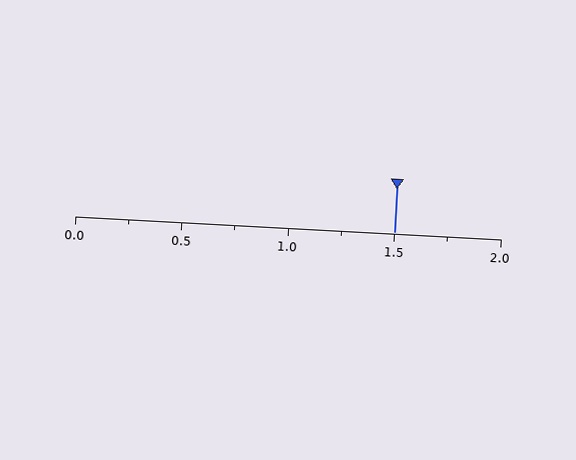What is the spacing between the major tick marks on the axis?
The major ticks are spaced 0.5 apart.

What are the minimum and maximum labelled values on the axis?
The axis runs from 0.0 to 2.0.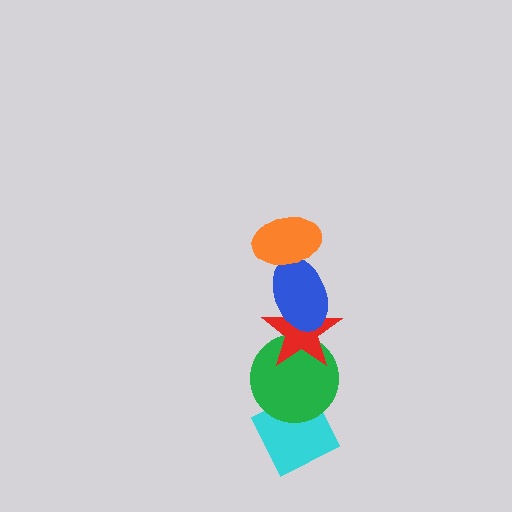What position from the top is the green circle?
The green circle is 4th from the top.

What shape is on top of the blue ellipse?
The orange ellipse is on top of the blue ellipse.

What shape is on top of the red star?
The blue ellipse is on top of the red star.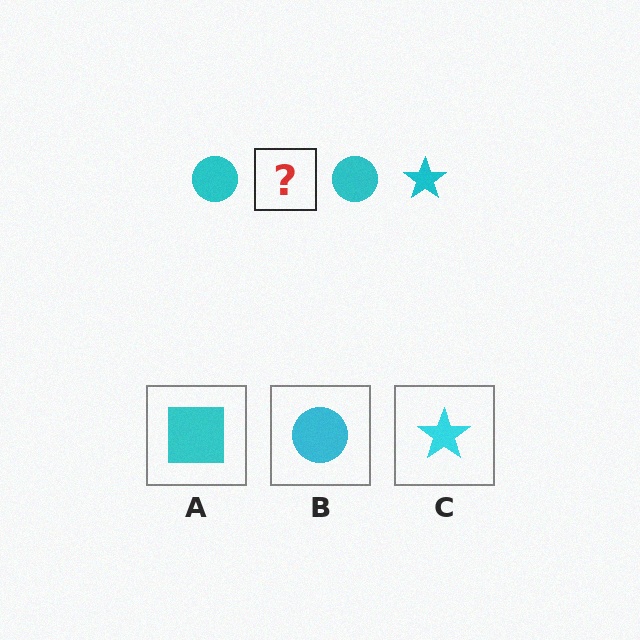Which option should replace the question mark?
Option C.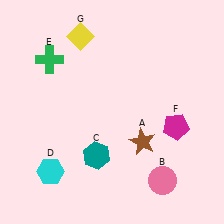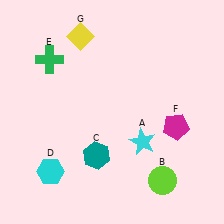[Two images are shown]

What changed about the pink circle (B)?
In Image 1, B is pink. In Image 2, it changed to lime.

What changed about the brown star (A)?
In Image 1, A is brown. In Image 2, it changed to cyan.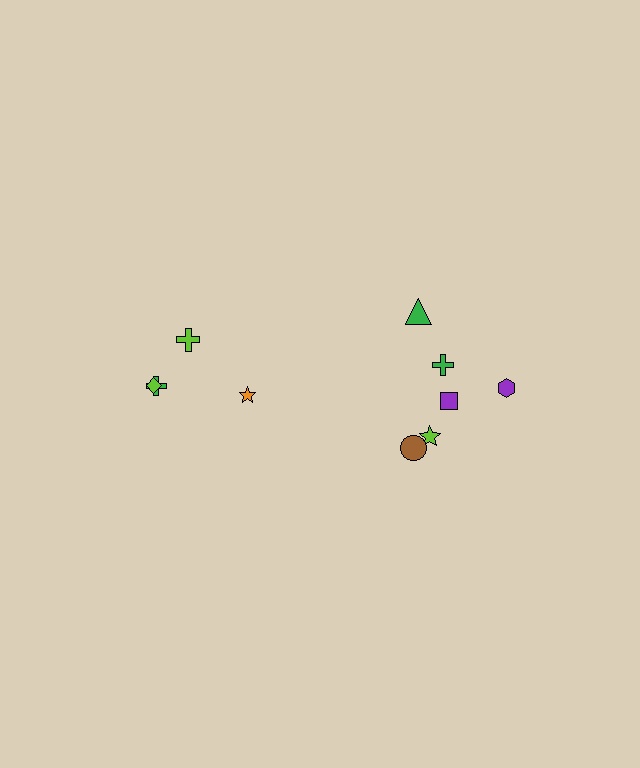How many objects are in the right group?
There are 6 objects.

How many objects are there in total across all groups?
There are 10 objects.